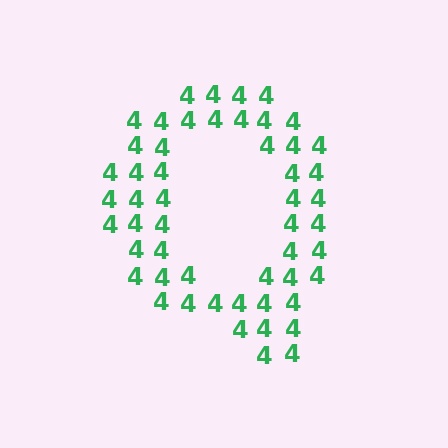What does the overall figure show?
The overall figure shows the letter Q.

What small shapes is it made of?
It is made of small digit 4's.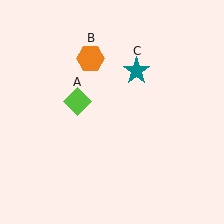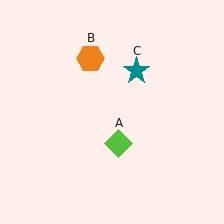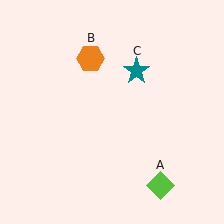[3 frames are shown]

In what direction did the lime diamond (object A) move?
The lime diamond (object A) moved down and to the right.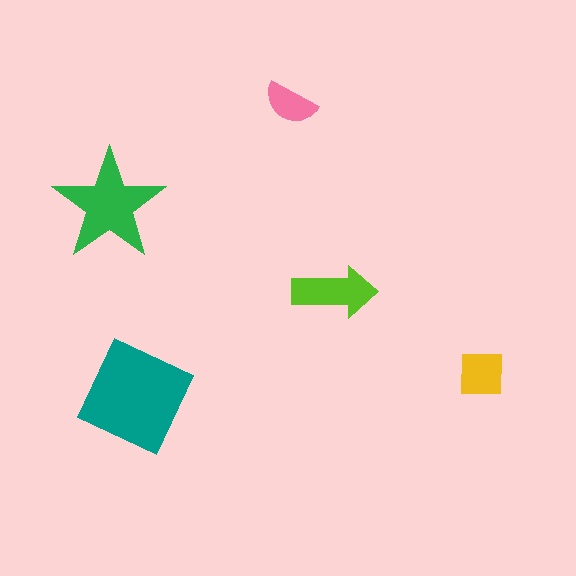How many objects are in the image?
There are 5 objects in the image.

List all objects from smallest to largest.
The pink semicircle, the yellow square, the lime arrow, the green star, the teal square.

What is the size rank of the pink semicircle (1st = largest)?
5th.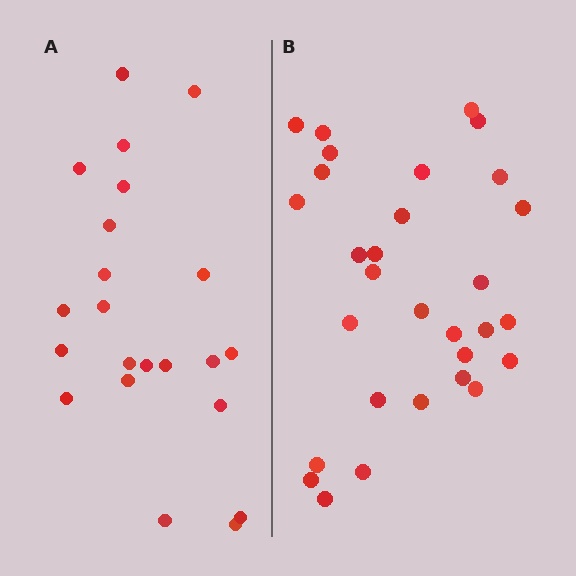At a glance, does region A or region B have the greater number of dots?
Region B (the right region) has more dots.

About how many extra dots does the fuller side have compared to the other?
Region B has roughly 8 or so more dots than region A.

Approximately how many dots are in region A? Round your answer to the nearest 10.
About 20 dots. (The exact count is 22, which rounds to 20.)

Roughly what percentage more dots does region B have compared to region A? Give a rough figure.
About 35% more.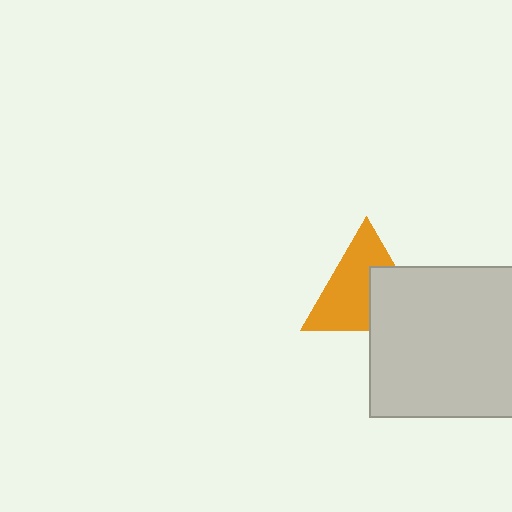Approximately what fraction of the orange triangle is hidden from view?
Roughly 38% of the orange triangle is hidden behind the light gray rectangle.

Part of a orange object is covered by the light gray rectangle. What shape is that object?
It is a triangle.